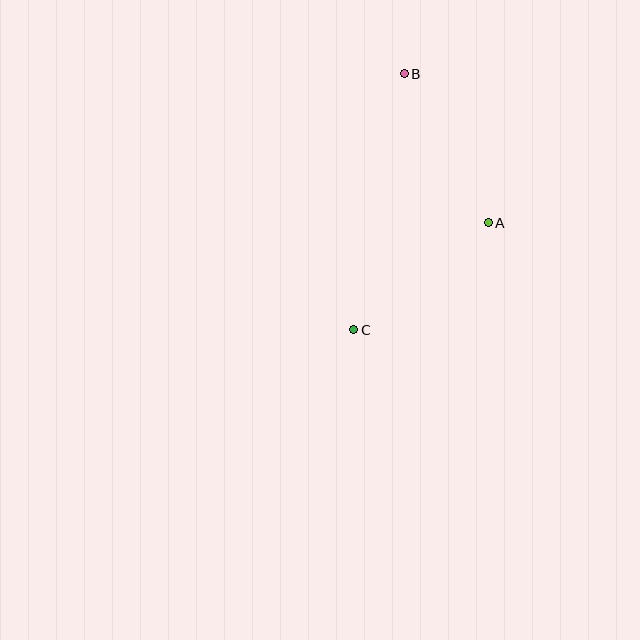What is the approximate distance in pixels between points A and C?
The distance between A and C is approximately 172 pixels.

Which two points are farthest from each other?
Points B and C are farthest from each other.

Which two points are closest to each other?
Points A and B are closest to each other.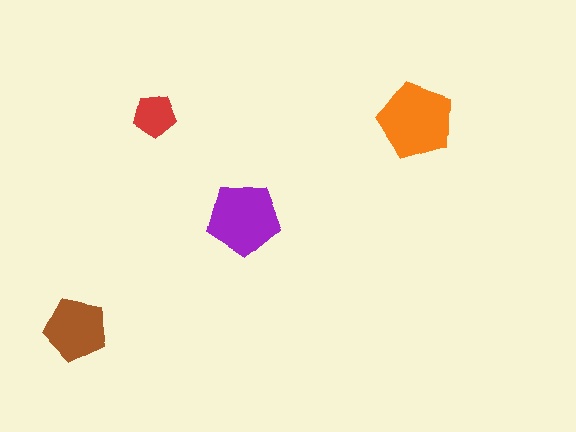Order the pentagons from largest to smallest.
the orange one, the purple one, the brown one, the red one.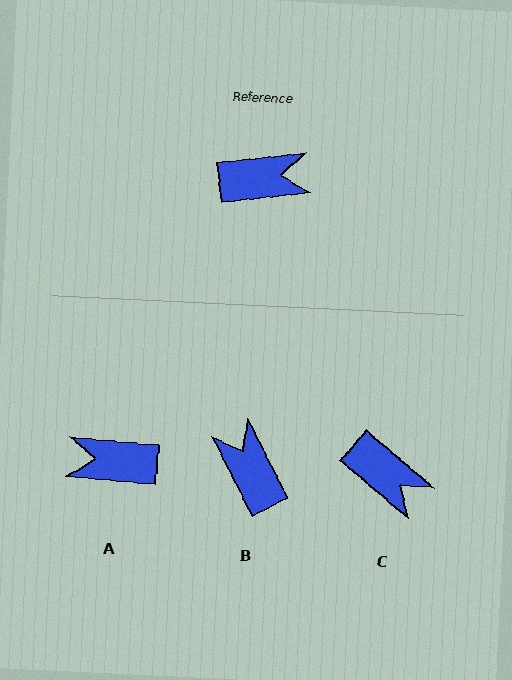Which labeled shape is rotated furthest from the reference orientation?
A, about 168 degrees away.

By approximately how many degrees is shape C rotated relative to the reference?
Approximately 47 degrees clockwise.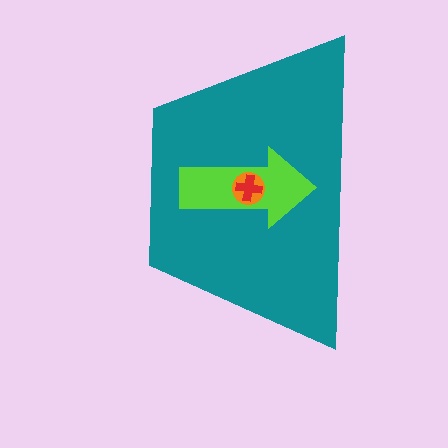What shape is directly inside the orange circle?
The red cross.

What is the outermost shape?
The teal trapezoid.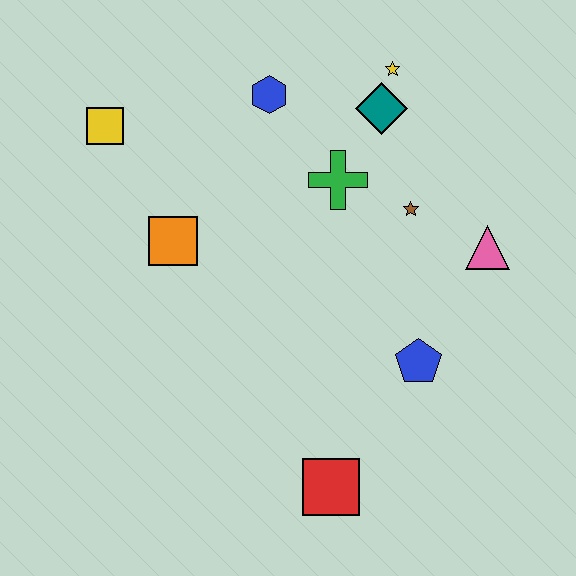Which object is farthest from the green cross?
The red square is farthest from the green cross.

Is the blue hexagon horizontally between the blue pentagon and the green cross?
No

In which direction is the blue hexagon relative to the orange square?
The blue hexagon is above the orange square.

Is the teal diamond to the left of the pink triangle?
Yes